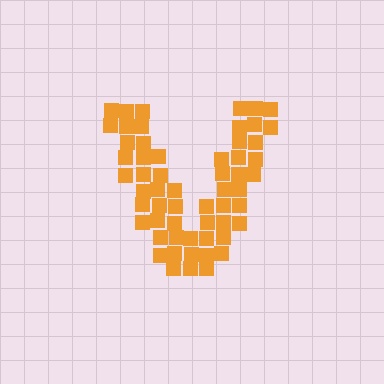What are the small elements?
The small elements are squares.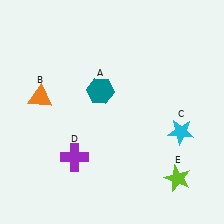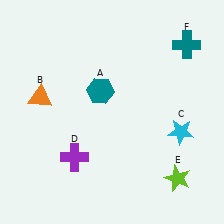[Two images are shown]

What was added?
A teal cross (F) was added in Image 2.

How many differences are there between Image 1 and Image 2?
There is 1 difference between the two images.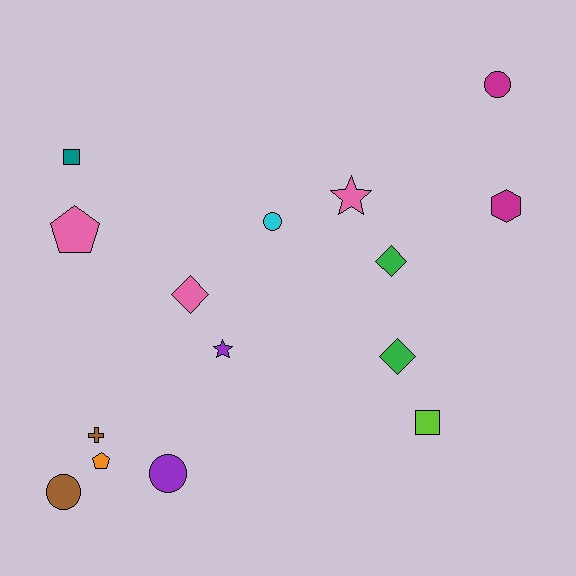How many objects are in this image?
There are 15 objects.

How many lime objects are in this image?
There is 1 lime object.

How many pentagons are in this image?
There are 2 pentagons.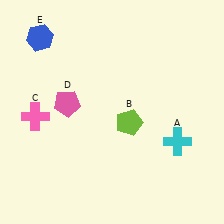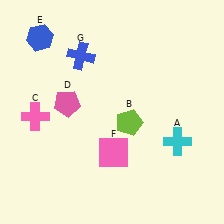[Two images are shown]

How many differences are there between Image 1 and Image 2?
There are 2 differences between the two images.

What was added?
A pink square (F), a blue cross (G) were added in Image 2.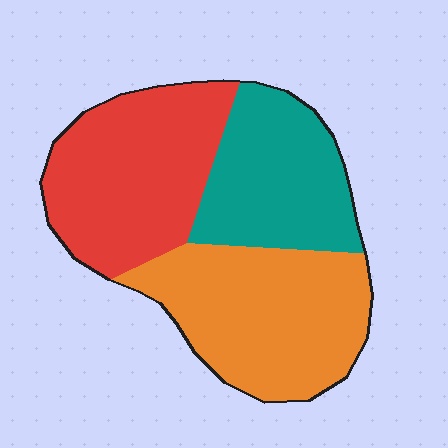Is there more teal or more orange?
Orange.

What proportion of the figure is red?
Red takes up about one third (1/3) of the figure.